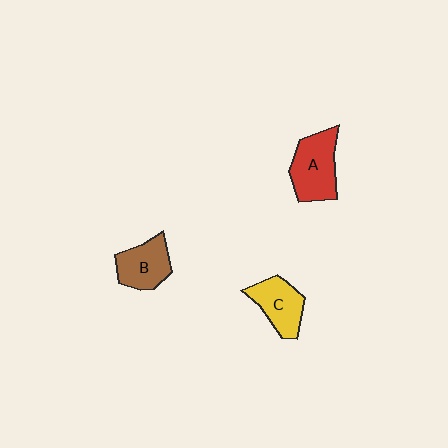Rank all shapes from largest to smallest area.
From largest to smallest: A (red), C (yellow), B (brown).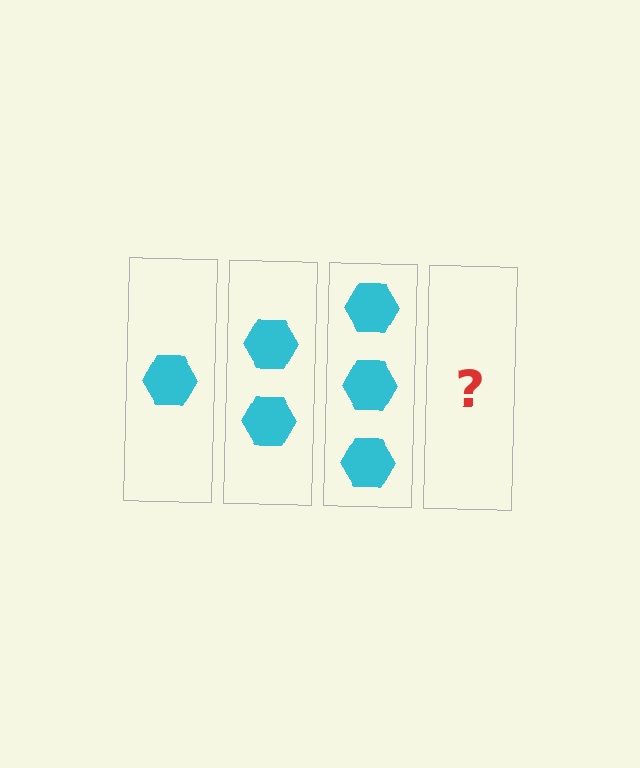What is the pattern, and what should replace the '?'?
The pattern is that each step adds one more hexagon. The '?' should be 4 hexagons.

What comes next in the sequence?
The next element should be 4 hexagons.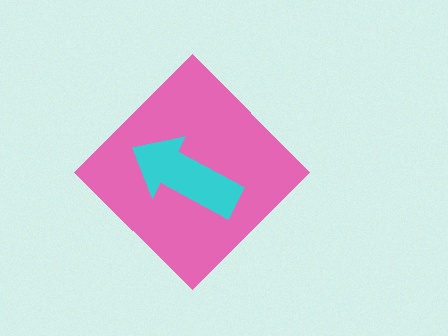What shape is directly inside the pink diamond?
The cyan arrow.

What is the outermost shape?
The pink diamond.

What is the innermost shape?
The cyan arrow.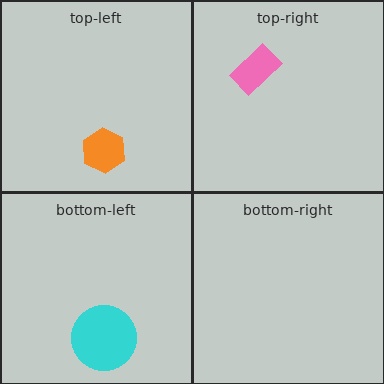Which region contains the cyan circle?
The bottom-left region.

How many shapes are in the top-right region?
1.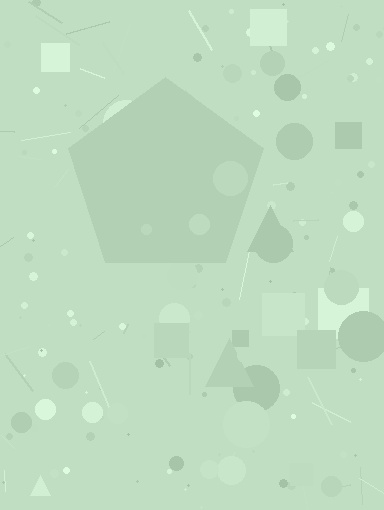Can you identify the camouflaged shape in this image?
The camouflaged shape is a pentagon.